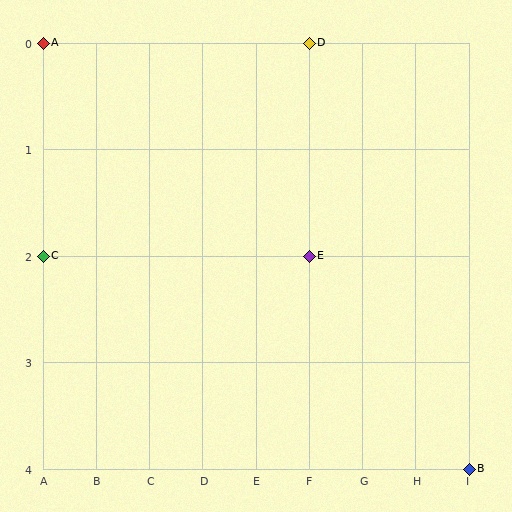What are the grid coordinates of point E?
Point E is at grid coordinates (F, 2).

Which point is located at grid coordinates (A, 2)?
Point C is at (A, 2).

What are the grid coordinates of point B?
Point B is at grid coordinates (I, 4).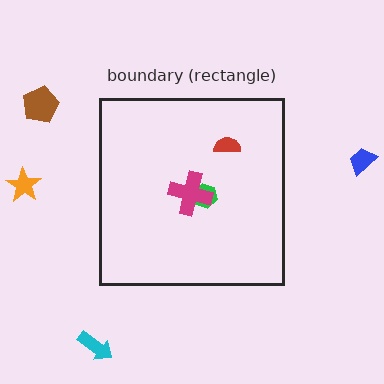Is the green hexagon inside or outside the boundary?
Inside.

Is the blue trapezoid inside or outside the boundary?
Outside.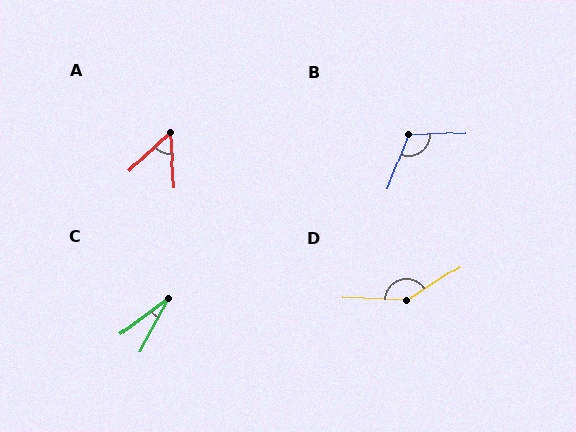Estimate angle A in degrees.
Approximately 51 degrees.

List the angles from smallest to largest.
C (24°), A (51°), B (113°), D (145°).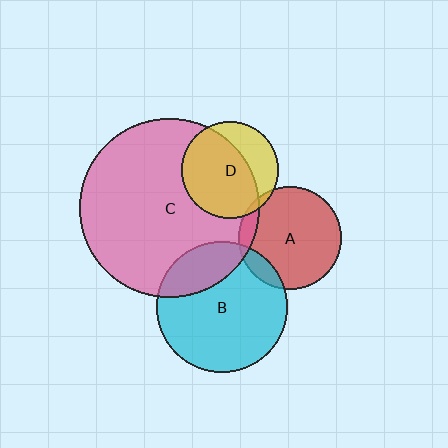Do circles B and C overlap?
Yes.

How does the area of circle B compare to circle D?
Approximately 1.8 times.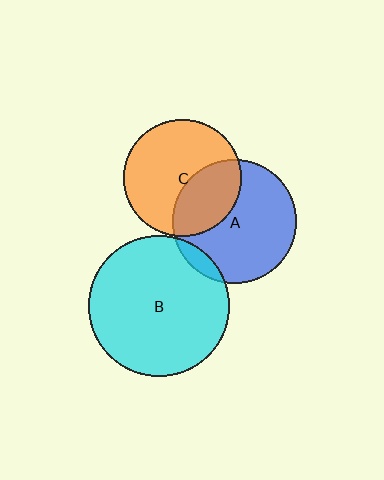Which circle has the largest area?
Circle B (cyan).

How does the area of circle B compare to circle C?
Approximately 1.4 times.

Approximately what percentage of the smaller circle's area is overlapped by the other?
Approximately 35%.